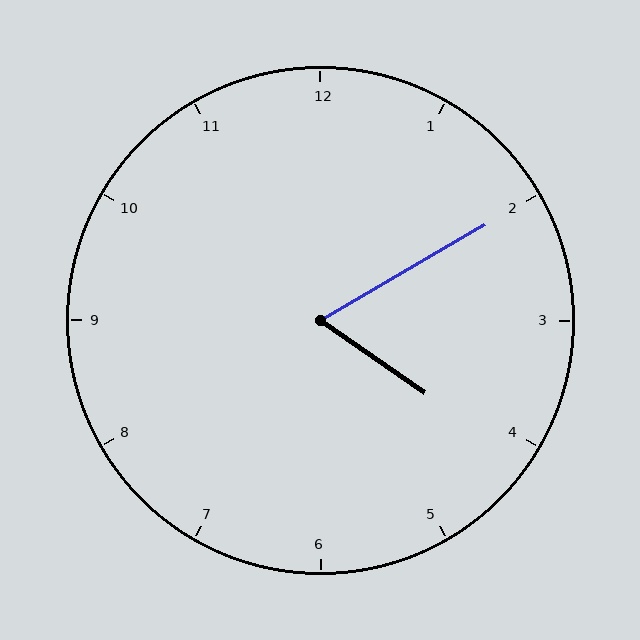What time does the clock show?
4:10.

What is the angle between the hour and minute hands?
Approximately 65 degrees.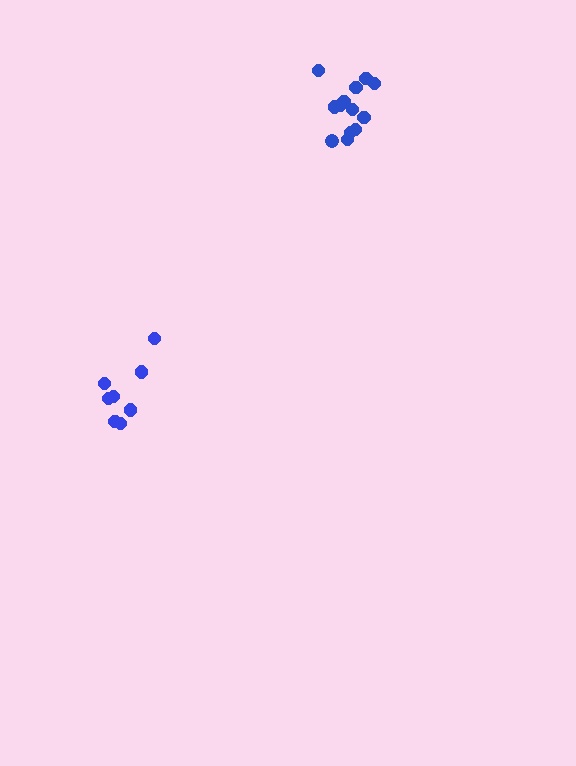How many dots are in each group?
Group 1: 8 dots, Group 2: 13 dots (21 total).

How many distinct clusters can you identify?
There are 2 distinct clusters.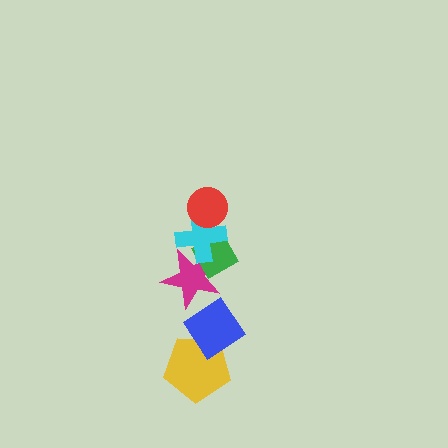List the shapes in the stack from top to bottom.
From top to bottom: the red circle, the cyan cross, the green diamond, the magenta star, the blue diamond, the yellow pentagon.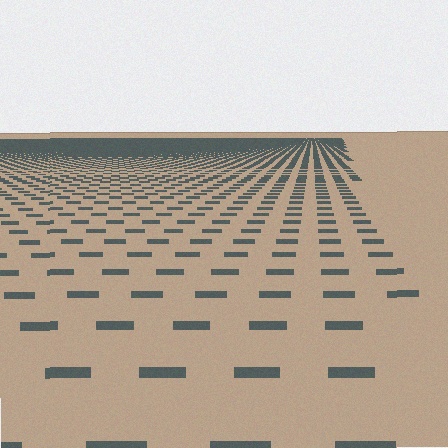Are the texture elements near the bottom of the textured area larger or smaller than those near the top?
Larger. Near the bottom, elements are closer to the viewer and appear at a bigger on-screen size.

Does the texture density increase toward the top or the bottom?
Density increases toward the top.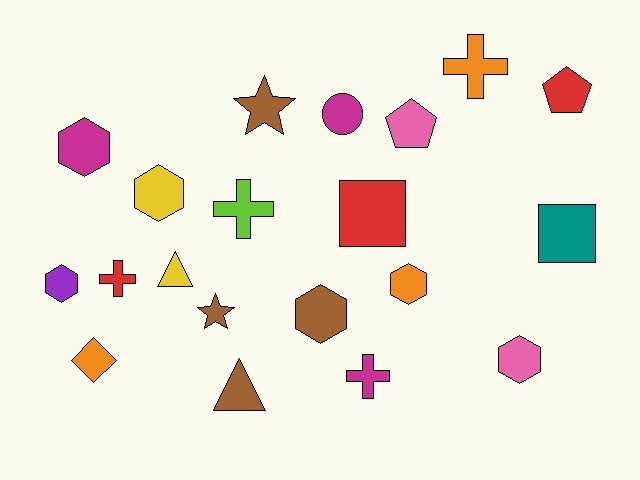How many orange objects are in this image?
There are 3 orange objects.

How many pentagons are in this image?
There are 2 pentagons.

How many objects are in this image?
There are 20 objects.